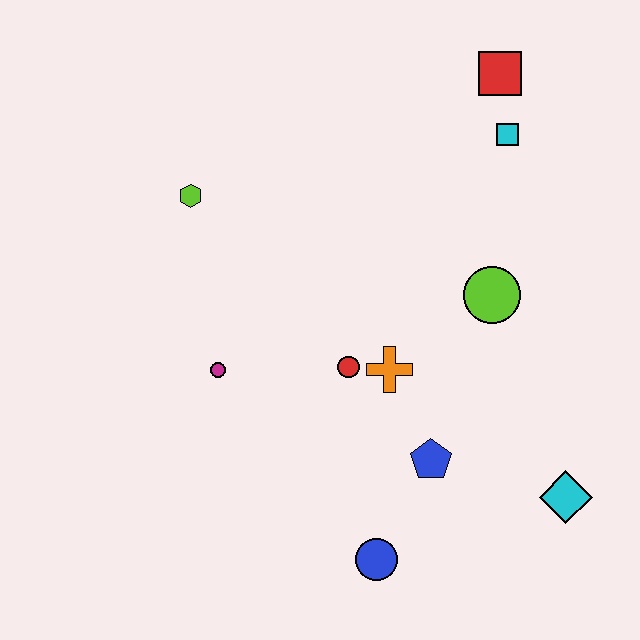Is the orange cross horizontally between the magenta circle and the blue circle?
No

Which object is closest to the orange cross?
The red circle is closest to the orange cross.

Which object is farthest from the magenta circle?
The red square is farthest from the magenta circle.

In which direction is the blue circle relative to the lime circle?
The blue circle is below the lime circle.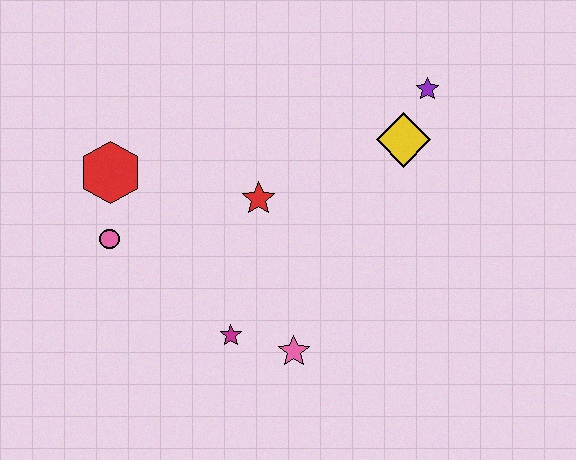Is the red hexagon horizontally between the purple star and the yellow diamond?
No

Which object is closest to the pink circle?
The red hexagon is closest to the pink circle.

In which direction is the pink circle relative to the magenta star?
The pink circle is to the left of the magenta star.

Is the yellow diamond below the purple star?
Yes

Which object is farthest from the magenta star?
The purple star is farthest from the magenta star.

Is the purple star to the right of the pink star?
Yes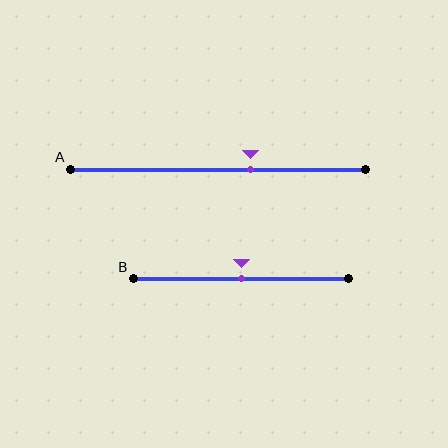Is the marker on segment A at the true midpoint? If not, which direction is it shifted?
No, the marker on segment A is shifted to the right by about 11% of the segment length.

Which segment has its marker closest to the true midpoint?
Segment B has its marker closest to the true midpoint.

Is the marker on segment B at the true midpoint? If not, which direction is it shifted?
Yes, the marker on segment B is at the true midpoint.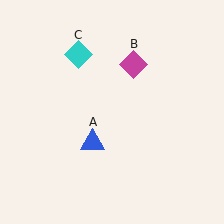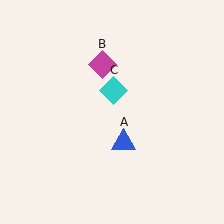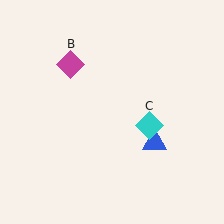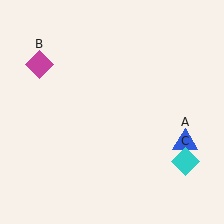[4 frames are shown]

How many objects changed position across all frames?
3 objects changed position: blue triangle (object A), magenta diamond (object B), cyan diamond (object C).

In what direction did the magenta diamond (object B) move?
The magenta diamond (object B) moved left.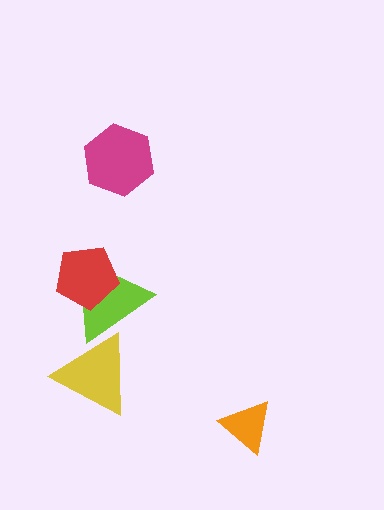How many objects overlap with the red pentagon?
1 object overlaps with the red pentagon.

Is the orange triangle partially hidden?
No, no other shape covers it.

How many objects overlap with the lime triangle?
2 objects overlap with the lime triangle.